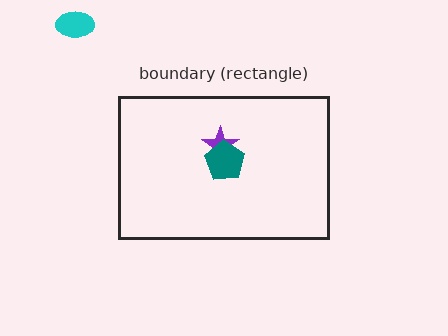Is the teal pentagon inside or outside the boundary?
Inside.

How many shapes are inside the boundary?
2 inside, 1 outside.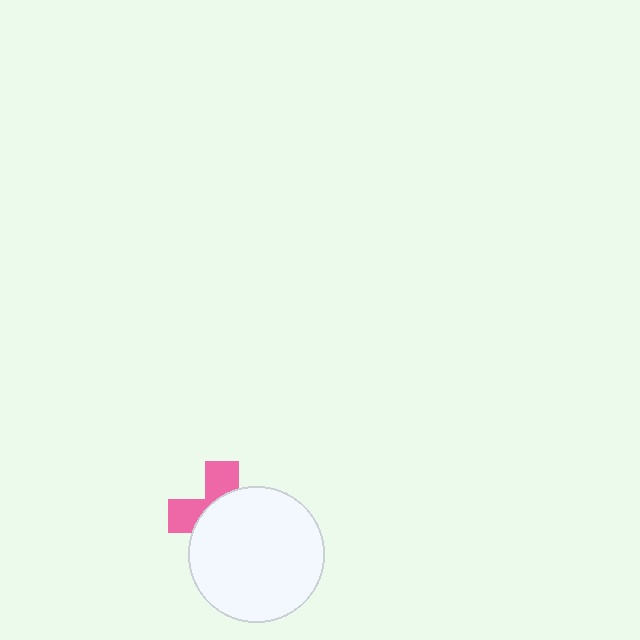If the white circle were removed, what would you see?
You would see the complete pink cross.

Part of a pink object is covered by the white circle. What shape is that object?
It is a cross.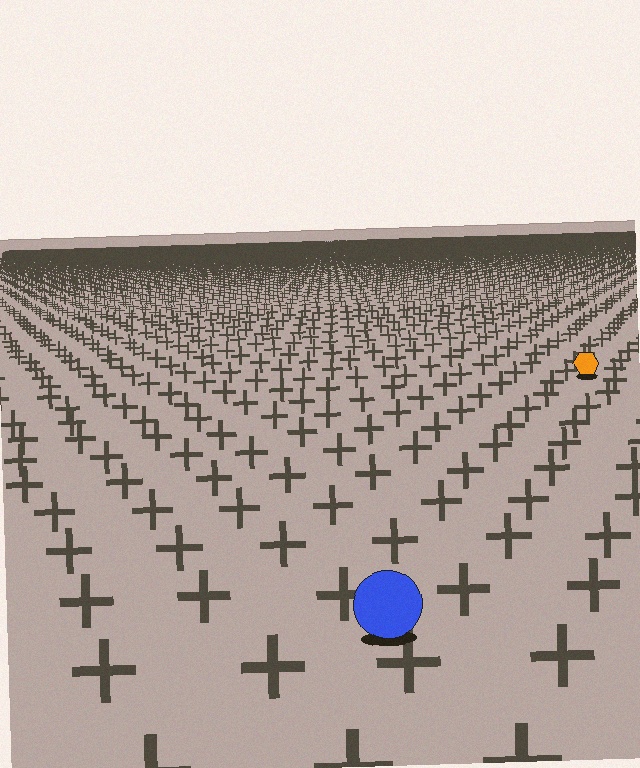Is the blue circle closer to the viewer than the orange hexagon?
Yes. The blue circle is closer — you can tell from the texture gradient: the ground texture is coarser near it.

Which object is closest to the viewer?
The blue circle is closest. The texture marks near it are larger and more spread out.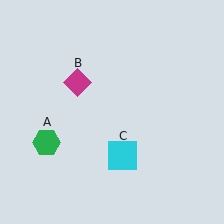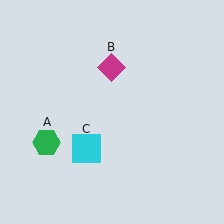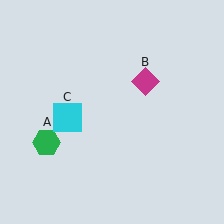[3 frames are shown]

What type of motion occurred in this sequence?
The magenta diamond (object B), cyan square (object C) rotated clockwise around the center of the scene.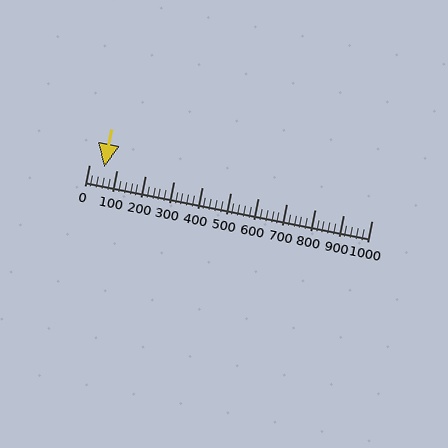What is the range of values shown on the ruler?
The ruler shows values from 0 to 1000.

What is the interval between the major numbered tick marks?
The major tick marks are spaced 100 units apart.